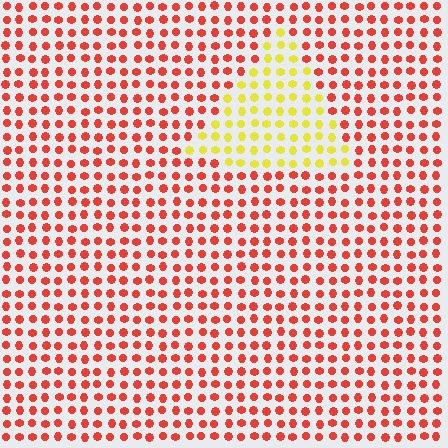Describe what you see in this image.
The image is filled with small red elements in a uniform arrangement. A triangle-shaped region is visible where the elements are tinted to a slightly different hue, forming a subtle color boundary.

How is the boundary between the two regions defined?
The boundary is defined purely by a slight shift in hue (about 57 degrees). Spacing, size, and orientation are identical on both sides.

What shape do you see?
I see a triangle.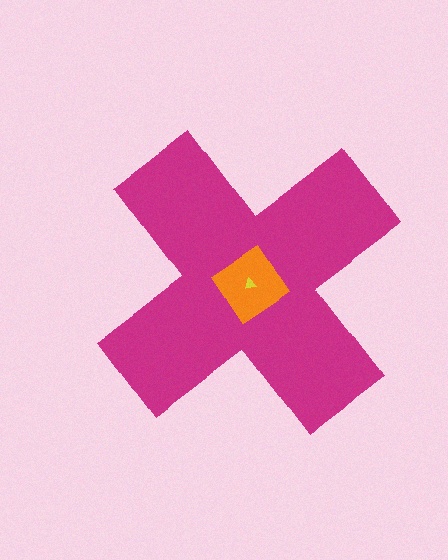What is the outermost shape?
The magenta cross.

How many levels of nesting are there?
3.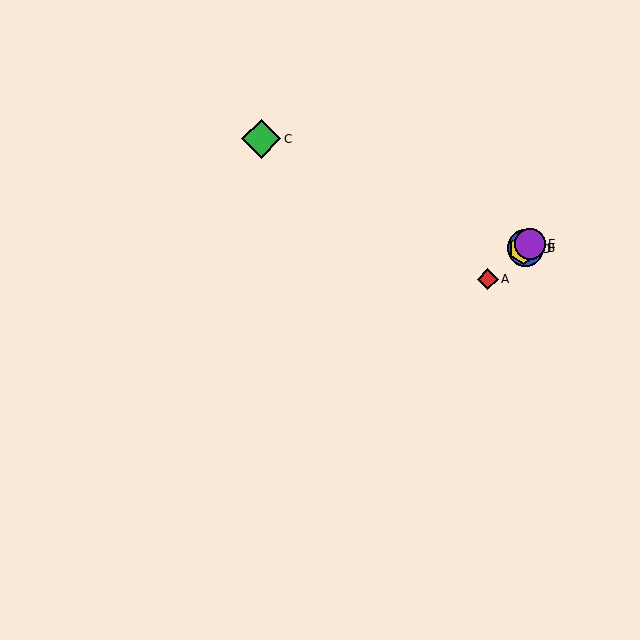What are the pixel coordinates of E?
Object E is at (530, 244).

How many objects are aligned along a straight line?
4 objects (A, B, D, E) are aligned along a straight line.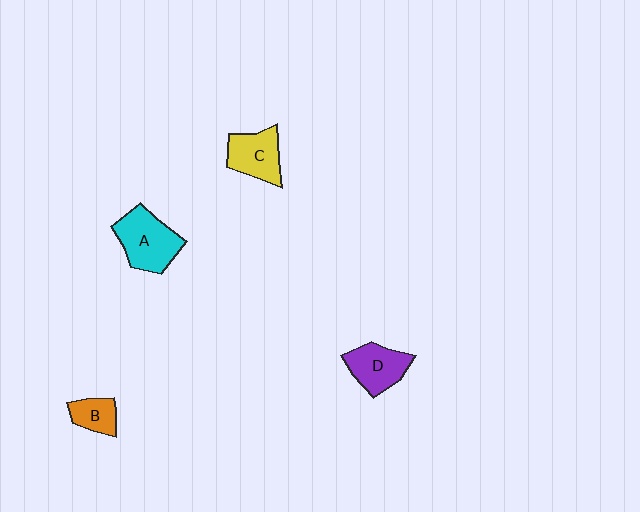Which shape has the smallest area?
Shape B (orange).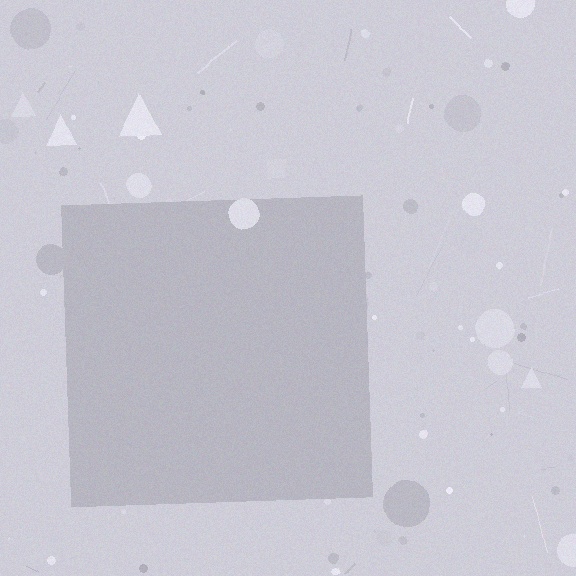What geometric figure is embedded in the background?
A square is embedded in the background.